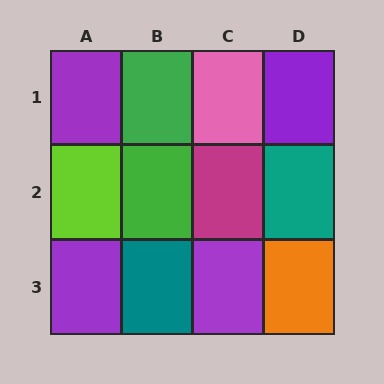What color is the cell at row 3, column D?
Orange.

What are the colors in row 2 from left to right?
Lime, green, magenta, teal.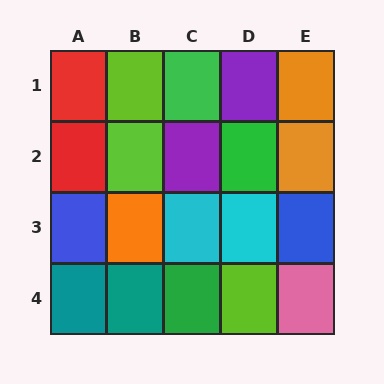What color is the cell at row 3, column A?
Blue.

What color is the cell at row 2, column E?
Orange.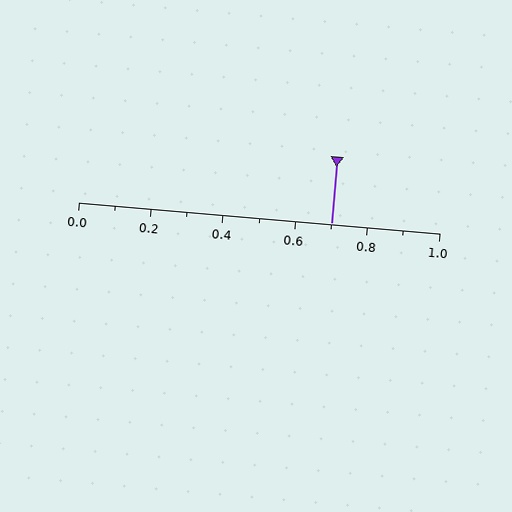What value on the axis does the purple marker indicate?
The marker indicates approximately 0.7.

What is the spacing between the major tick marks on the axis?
The major ticks are spaced 0.2 apart.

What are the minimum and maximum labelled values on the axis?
The axis runs from 0.0 to 1.0.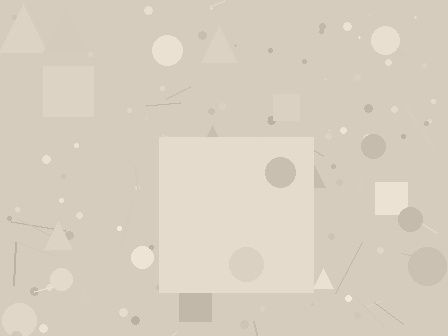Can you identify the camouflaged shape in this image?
The camouflaged shape is a square.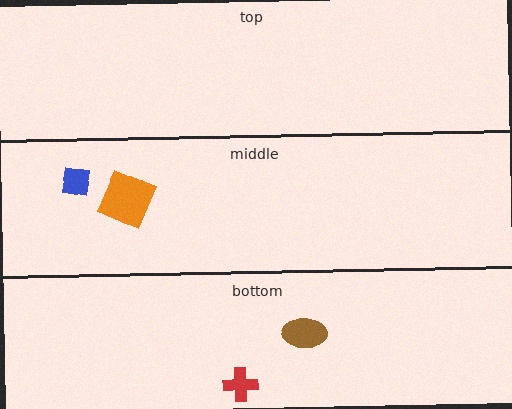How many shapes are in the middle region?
2.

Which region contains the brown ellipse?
The bottom region.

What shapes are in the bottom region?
The red cross, the brown ellipse.